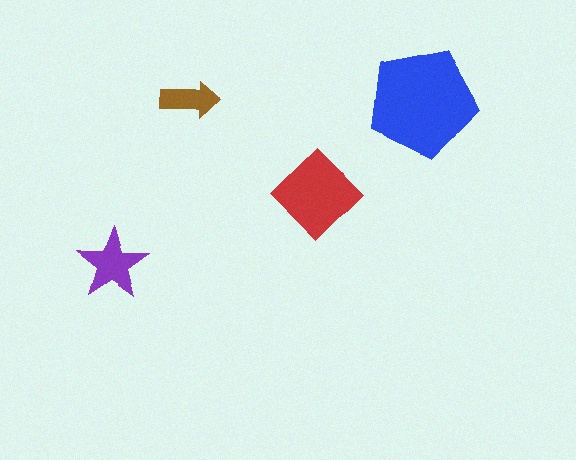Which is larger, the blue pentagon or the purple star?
The blue pentagon.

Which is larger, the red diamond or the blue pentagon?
The blue pentagon.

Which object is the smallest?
The brown arrow.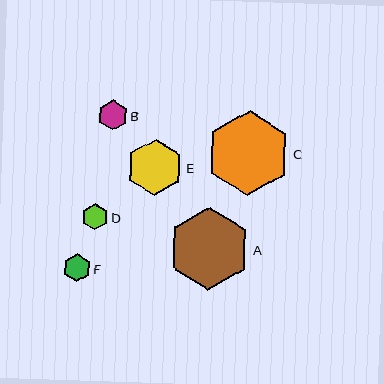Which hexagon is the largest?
Hexagon C is the largest with a size of approximately 85 pixels.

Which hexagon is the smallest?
Hexagon D is the smallest with a size of approximately 26 pixels.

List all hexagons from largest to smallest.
From largest to smallest: C, A, E, B, F, D.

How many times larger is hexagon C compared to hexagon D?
Hexagon C is approximately 3.2 times the size of hexagon D.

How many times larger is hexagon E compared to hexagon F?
Hexagon E is approximately 2.0 times the size of hexagon F.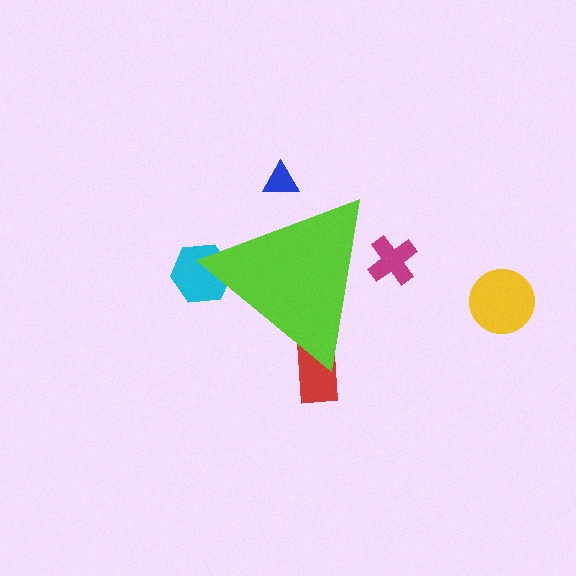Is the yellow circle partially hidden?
No, the yellow circle is fully visible.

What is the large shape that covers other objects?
A lime triangle.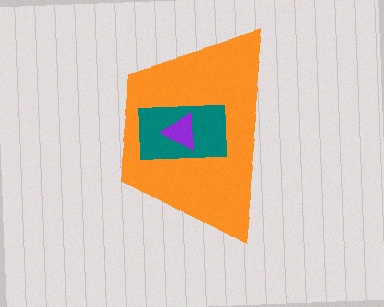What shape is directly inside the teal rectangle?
The purple triangle.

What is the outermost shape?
The orange trapezoid.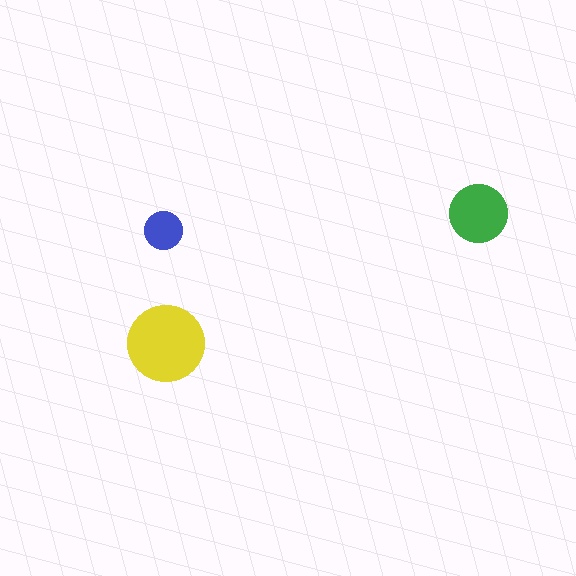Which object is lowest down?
The yellow circle is bottommost.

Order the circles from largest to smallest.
the yellow one, the green one, the blue one.